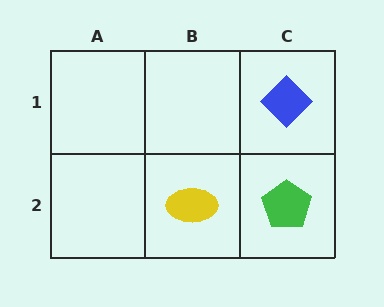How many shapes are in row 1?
1 shape.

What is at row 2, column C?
A green pentagon.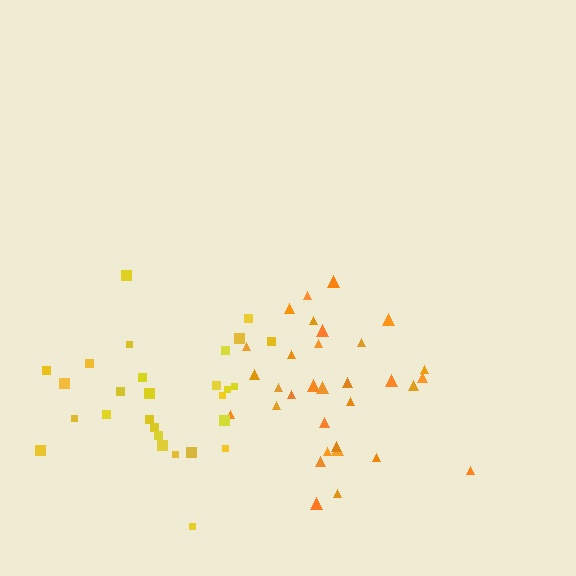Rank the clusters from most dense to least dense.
orange, yellow.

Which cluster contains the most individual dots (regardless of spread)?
Orange (32).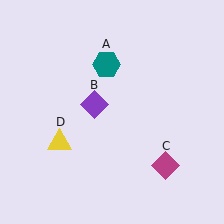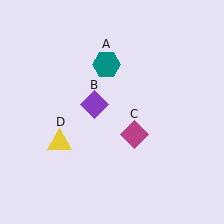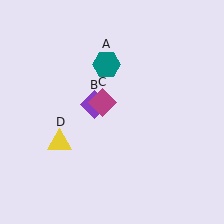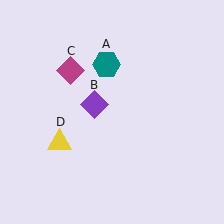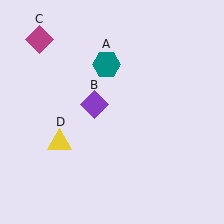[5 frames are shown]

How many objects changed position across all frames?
1 object changed position: magenta diamond (object C).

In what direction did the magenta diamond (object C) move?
The magenta diamond (object C) moved up and to the left.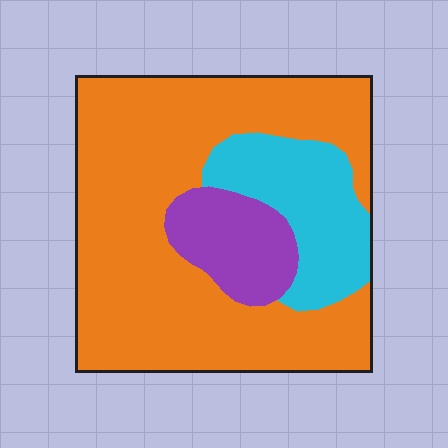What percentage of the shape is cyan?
Cyan takes up about one fifth (1/5) of the shape.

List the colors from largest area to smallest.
From largest to smallest: orange, cyan, purple.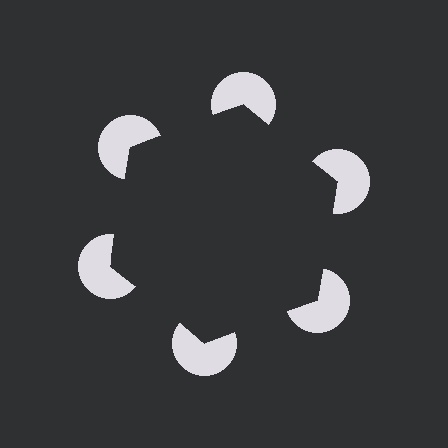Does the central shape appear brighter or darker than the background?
It typically appears slightly darker than the background, even though no actual brightness change is drawn.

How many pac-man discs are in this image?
There are 6 — one at each vertex of the illusory hexagon.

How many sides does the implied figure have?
6 sides.